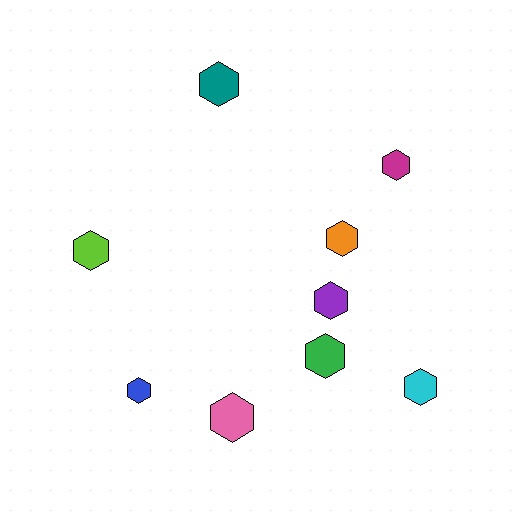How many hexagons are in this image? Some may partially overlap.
There are 9 hexagons.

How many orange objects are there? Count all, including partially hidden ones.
There is 1 orange object.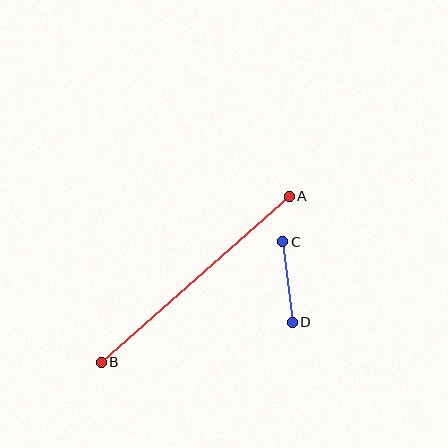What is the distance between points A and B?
The distance is approximately 251 pixels.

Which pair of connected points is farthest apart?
Points A and B are farthest apart.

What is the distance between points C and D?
The distance is approximately 81 pixels.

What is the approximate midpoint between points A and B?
The midpoint is at approximately (195, 279) pixels.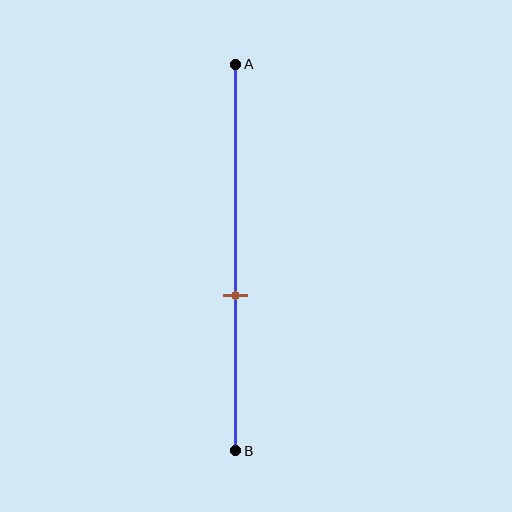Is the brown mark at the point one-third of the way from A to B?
No, the mark is at about 60% from A, not at the 33% one-third point.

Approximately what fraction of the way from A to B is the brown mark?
The brown mark is approximately 60% of the way from A to B.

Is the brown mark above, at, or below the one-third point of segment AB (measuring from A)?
The brown mark is below the one-third point of segment AB.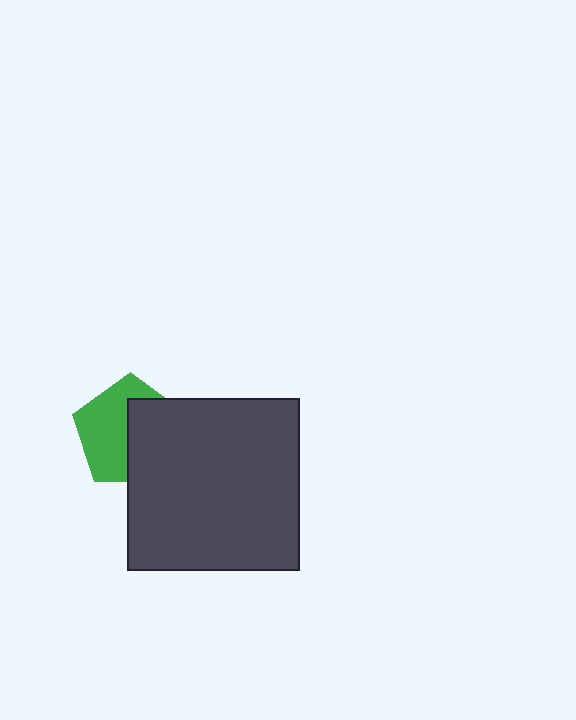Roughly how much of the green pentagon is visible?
About half of it is visible (roughly 53%).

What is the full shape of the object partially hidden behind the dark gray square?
The partially hidden object is a green pentagon.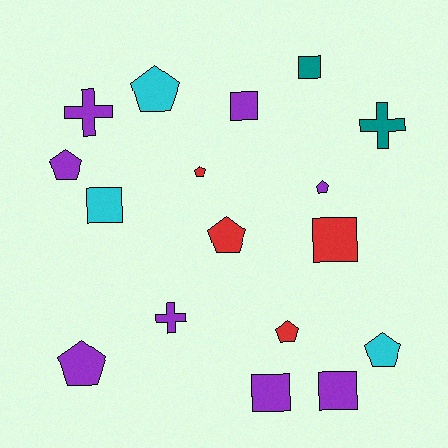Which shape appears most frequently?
Pentagon, with 8 objects.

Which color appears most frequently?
Purple, with 8 objects.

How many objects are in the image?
There are 17 objects.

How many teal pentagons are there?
There are no teal pentagons.